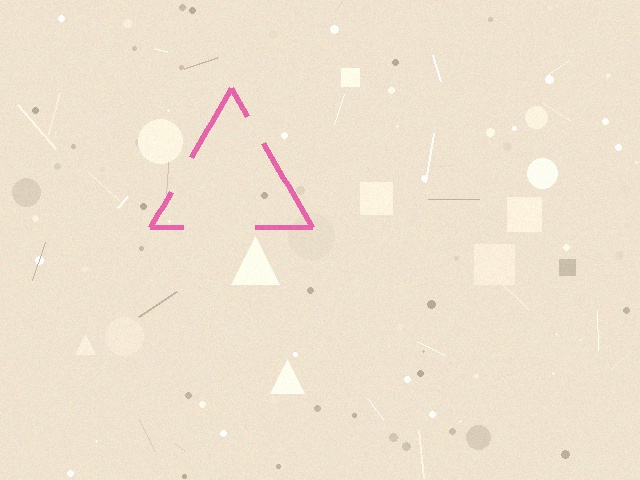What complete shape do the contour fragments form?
The contour fragments form a triangle.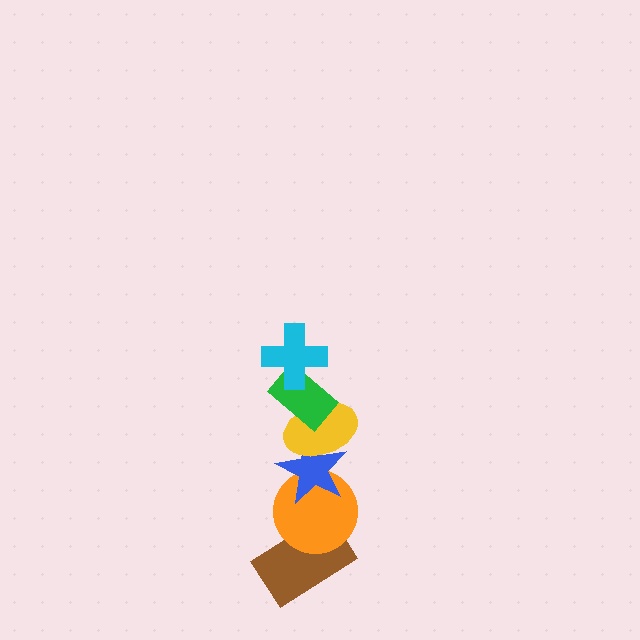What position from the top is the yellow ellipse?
The yellow ellipse is 3rd from the top.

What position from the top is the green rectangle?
The green rectangle is 2nd from the top.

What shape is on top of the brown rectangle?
The orange circle is on top of the brown rectangle.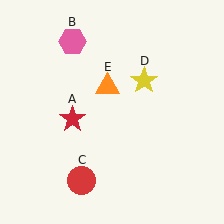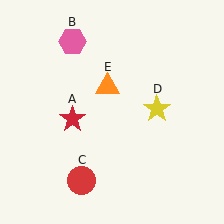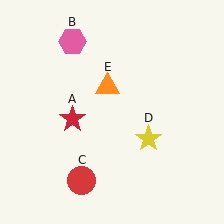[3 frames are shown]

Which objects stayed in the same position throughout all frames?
Red star (object A) and pink hexagon (object B) and red circle (object C) and orange triangle (object E) remained stationary.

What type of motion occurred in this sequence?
The yellow star (object D) rotated clockwise around the center of the scene.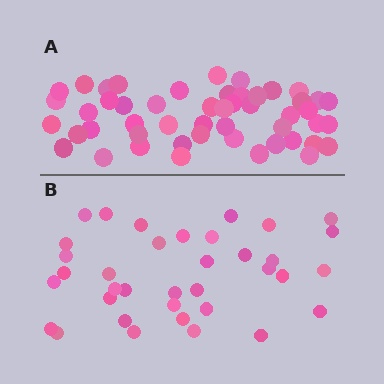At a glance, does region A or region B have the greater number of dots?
Region A (the top region) has more dots.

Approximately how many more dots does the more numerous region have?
Region A has approximately 15 more dots than region B.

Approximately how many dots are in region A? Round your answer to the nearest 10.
About 50 dots.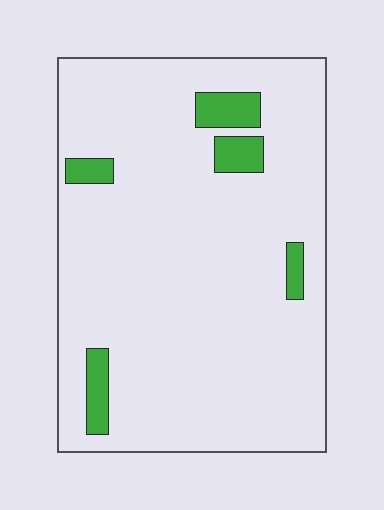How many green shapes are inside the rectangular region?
5.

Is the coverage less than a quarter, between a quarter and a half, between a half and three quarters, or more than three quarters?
Less than a quarter.